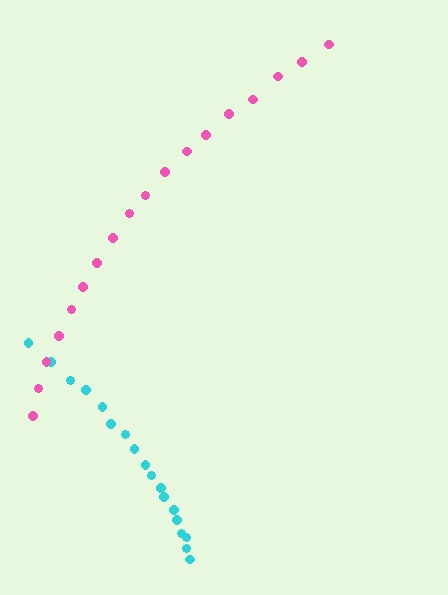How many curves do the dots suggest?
There are 2 distinct paths.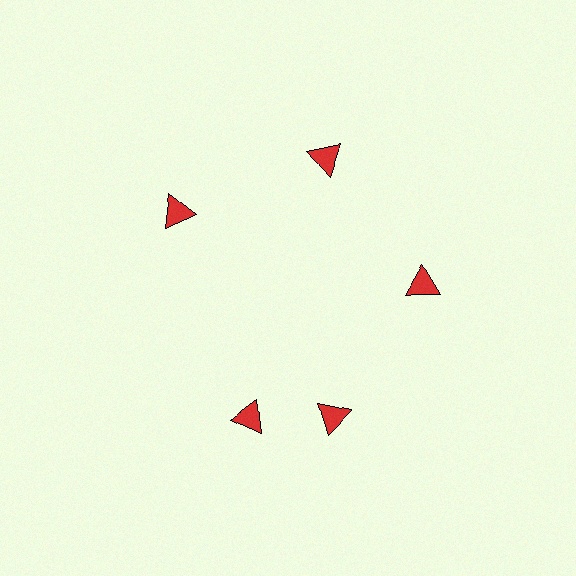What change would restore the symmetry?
The symmetry would be restored by rotating it back into even spacing with its neighbors so that all 5 triangles sit at equal angles and equal distance from the center.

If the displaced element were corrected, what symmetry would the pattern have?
It would have 5-fold rotational symmetry — the pattern would map onto itself every 72 degrees.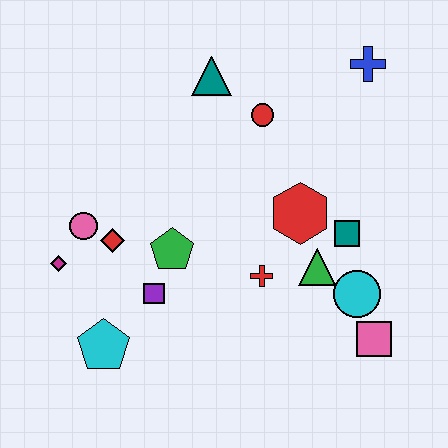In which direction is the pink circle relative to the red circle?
The pink circle is to the left of the red circle.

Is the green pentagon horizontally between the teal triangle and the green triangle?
No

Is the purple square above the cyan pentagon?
Yes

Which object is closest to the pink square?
The cyan circle is closest to the pink square.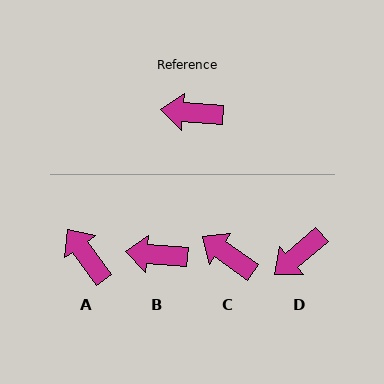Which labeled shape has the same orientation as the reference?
B.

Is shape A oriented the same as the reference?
No, it is off by about 50 degrees.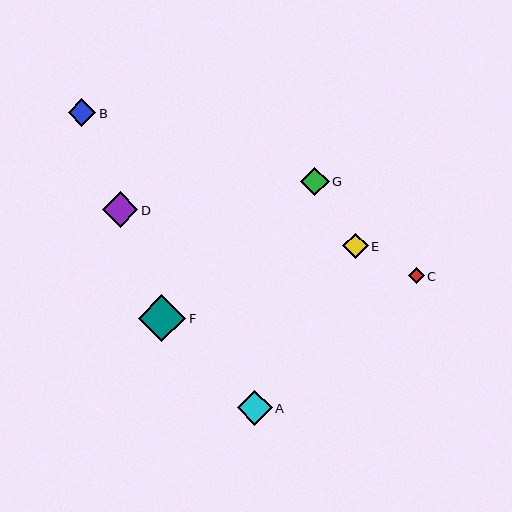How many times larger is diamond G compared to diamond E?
Diamond G is approximately 1.1 times the size of diamond E.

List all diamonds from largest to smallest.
From largest to smallest: F, D, A, G, B, E, C.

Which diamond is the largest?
Diamond F is the largest with a size of approximately 47 pixels.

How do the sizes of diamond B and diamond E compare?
Diamond B and diamond E are approximately the same size.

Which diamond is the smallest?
Diamond C is the smallest with a size of approximately 15 pixels.